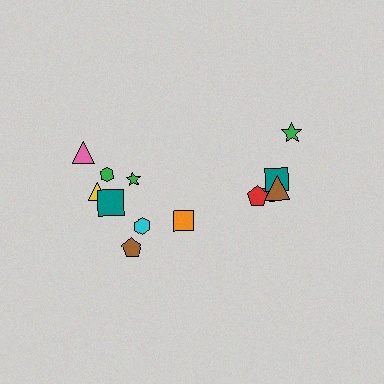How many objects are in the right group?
There are 6 objects.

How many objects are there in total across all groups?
There are 14 objects.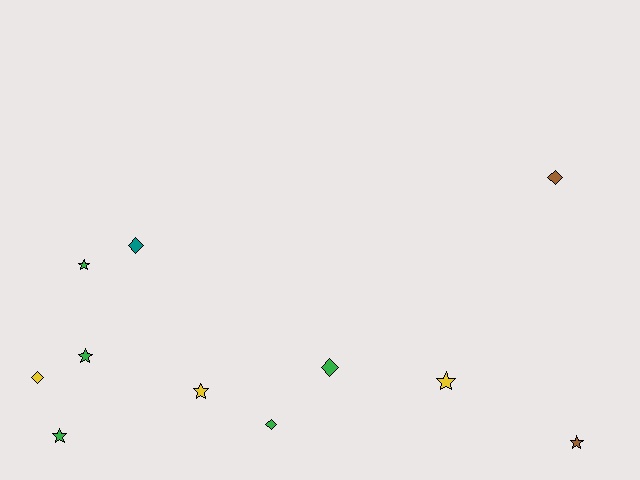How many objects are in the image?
There are 11 objects.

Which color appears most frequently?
Green, with 5 objects.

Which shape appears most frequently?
Star, with 6 objects.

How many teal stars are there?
There are no teal stars.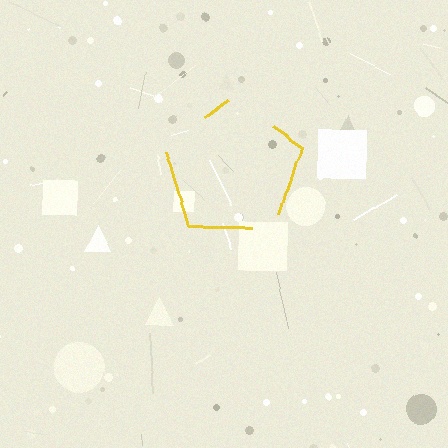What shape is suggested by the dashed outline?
The dashed outline suggests a pentagon.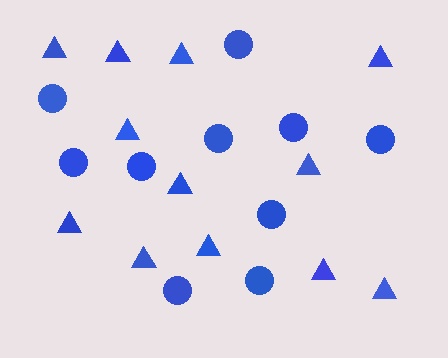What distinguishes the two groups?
There are 2 groups: one group of circles (10) and one group of triangles (12).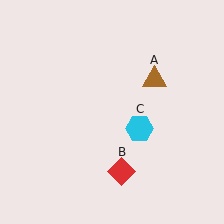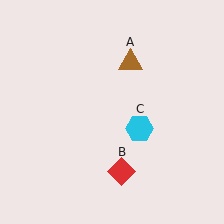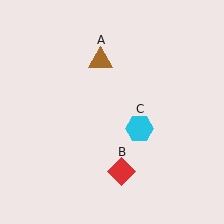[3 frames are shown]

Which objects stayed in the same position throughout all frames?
Red diamond (object B) and cyan hexagon (object C) remained stationary.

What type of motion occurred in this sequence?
The brown triangle (object A) rotated counterclockwise around the center of the scene.